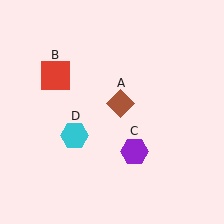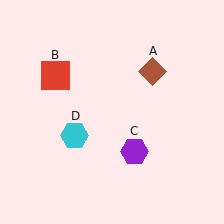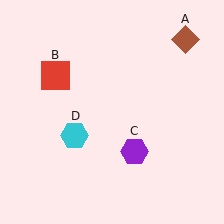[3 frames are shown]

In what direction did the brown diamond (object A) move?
The brown diamond (object A) moved up and to the right.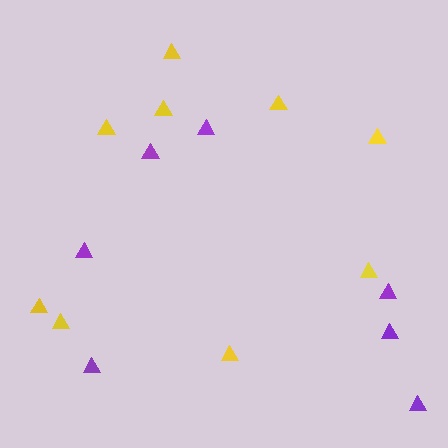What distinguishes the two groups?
There are 2 groups: one group of yellow triangles (9) and one group of purple triangles (7).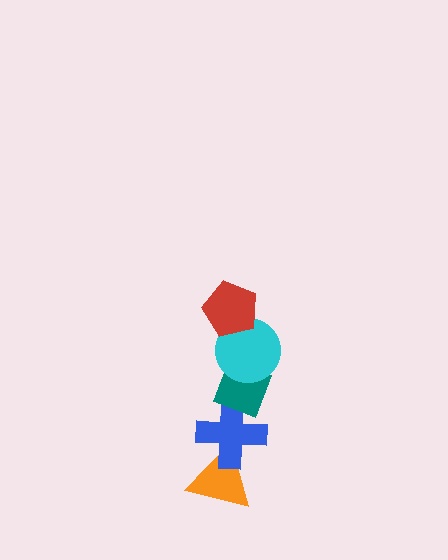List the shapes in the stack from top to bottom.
From top to bottom: the red pentagon, the cyan circle, the teal diamond, the blue cross, the orange triangle.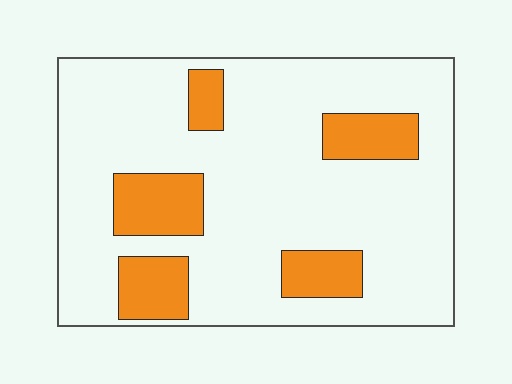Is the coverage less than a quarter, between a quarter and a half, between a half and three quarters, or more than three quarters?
Less than a quarter.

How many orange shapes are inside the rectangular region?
5.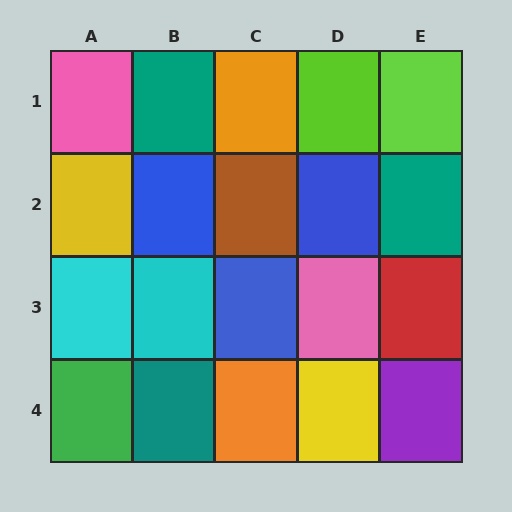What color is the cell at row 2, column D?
Blue.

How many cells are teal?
3 cells are teal.